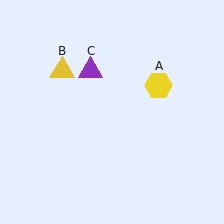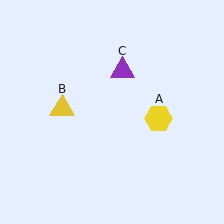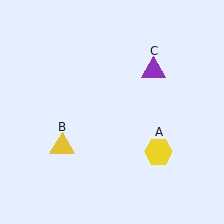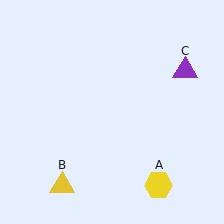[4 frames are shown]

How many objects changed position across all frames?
3 objects changed position: yellow hexagon (object A), yellow triangle (object B), purple triangle (object C).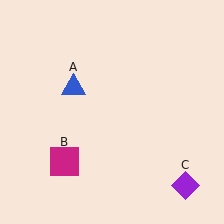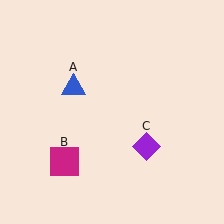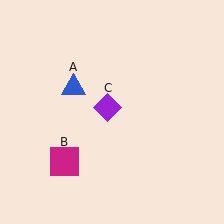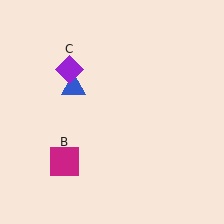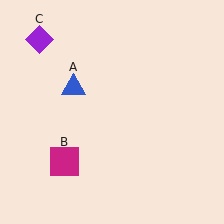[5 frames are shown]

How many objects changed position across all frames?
1 object changed position: purple diamond (object C).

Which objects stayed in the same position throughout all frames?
Blue triangle (object A) and magenta square (object B) remained stationary.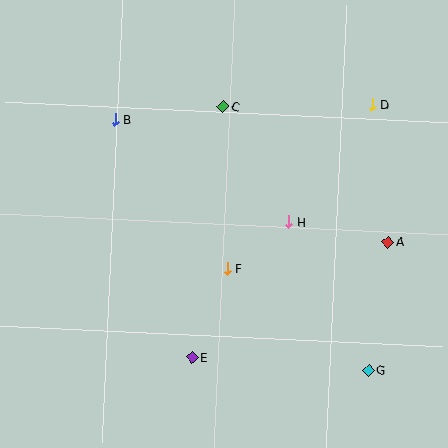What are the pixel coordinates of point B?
Point B is at (115, 120).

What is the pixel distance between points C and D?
The distance between C and D is 148 pixels.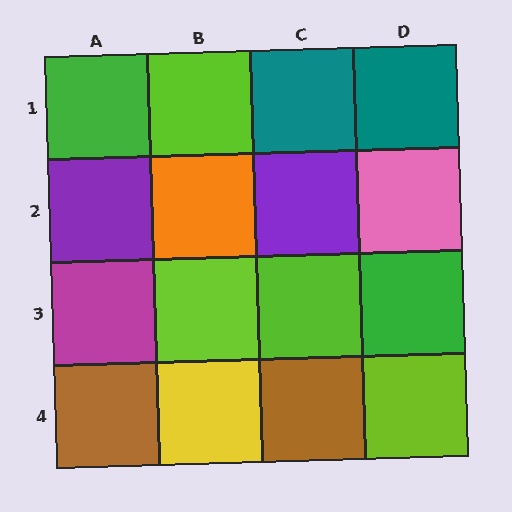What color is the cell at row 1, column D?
Teal.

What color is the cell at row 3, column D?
Green.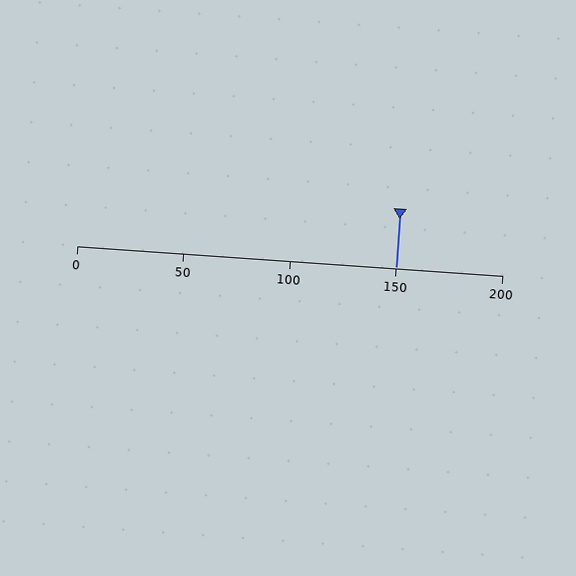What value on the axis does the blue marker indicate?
The marker indicates approximately 150.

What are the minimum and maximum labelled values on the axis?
The axis runs from 0 to 200.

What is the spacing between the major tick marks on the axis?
The major ticks are spaced 50 apart.